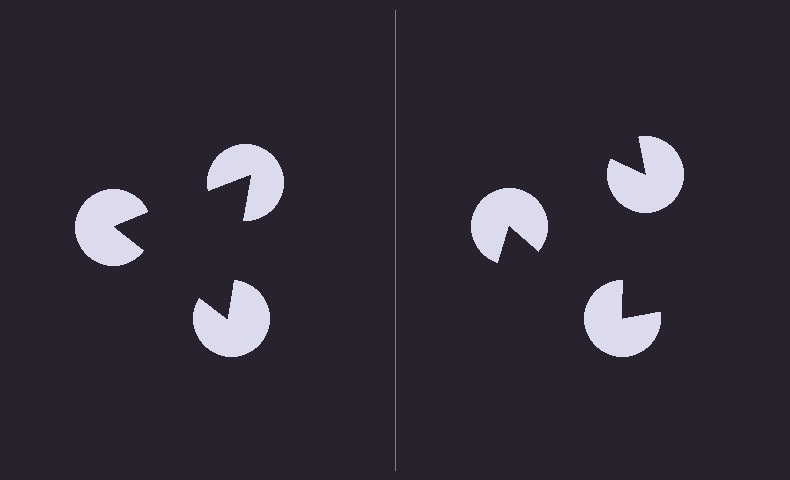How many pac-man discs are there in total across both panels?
6 — 3 on each side.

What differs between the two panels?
The pac-man discs are positioned identically on both sides; only the wedge orientations differ. On the left they align to a triangle; on the right they are misaligned.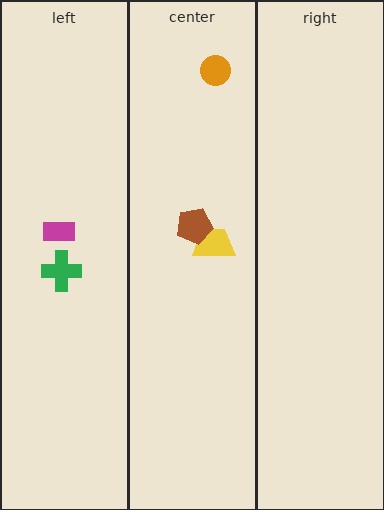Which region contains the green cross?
The left region.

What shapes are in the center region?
The orange circle, the yellow trapezoid, the brown pentagon.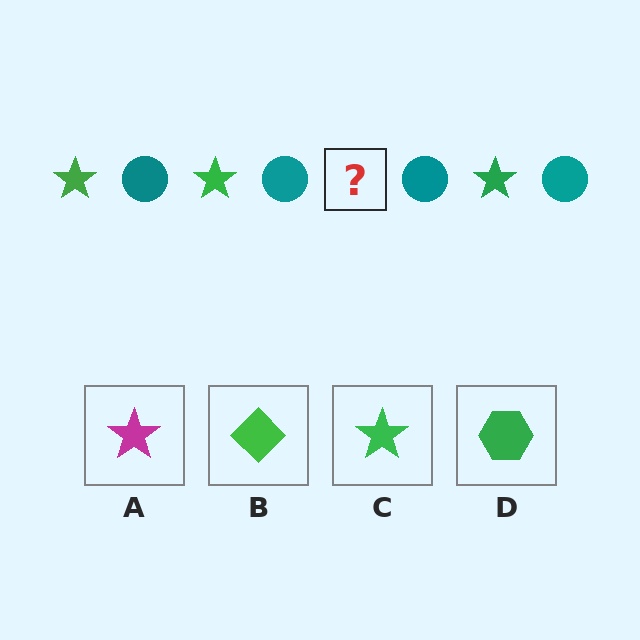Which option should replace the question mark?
Option C.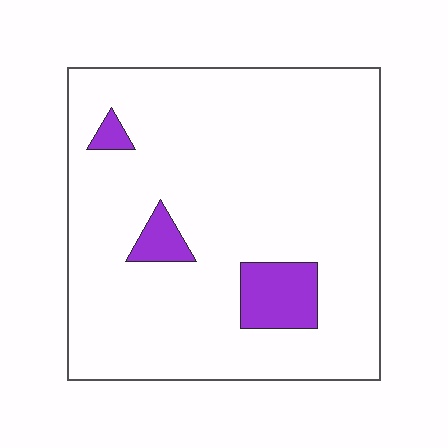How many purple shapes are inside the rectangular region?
3.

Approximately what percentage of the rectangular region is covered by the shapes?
Approximately 10%.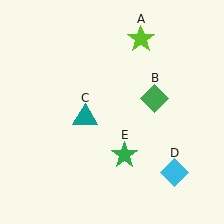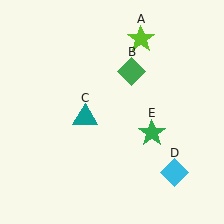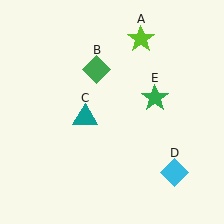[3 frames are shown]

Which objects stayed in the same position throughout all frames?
Lime star (object A) and teal triangle (object C) and cyan diamond (object D) remained stationary.